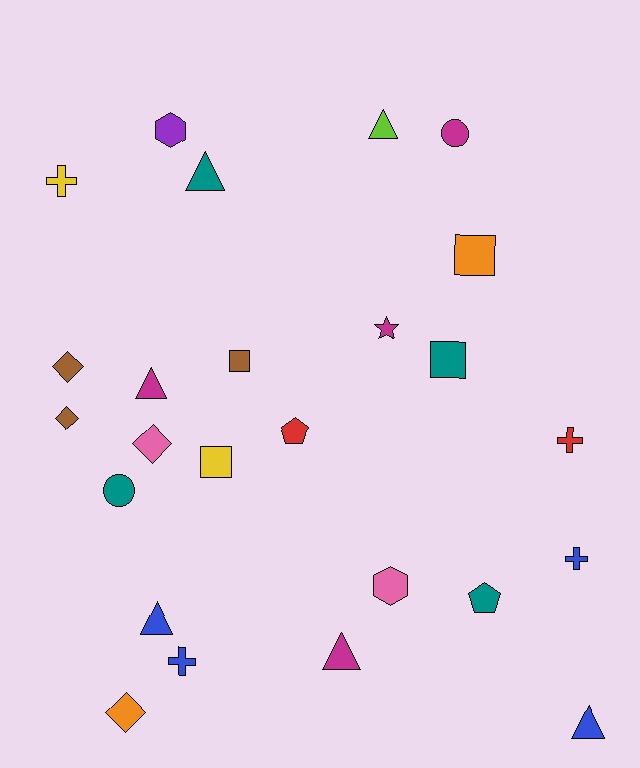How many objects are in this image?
There are 25 objects.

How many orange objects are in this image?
There are 2 orange objects.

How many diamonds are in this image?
There are 4 diamonds.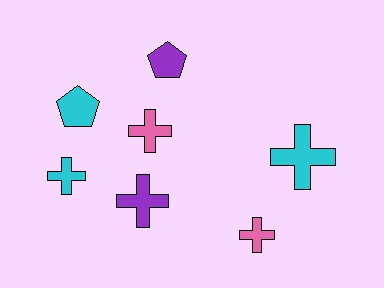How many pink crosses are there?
There are 2 pink crosses.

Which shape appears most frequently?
Cross, with 5 objects.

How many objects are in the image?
There are 7 objects.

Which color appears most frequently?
Cyan, with 3 objects.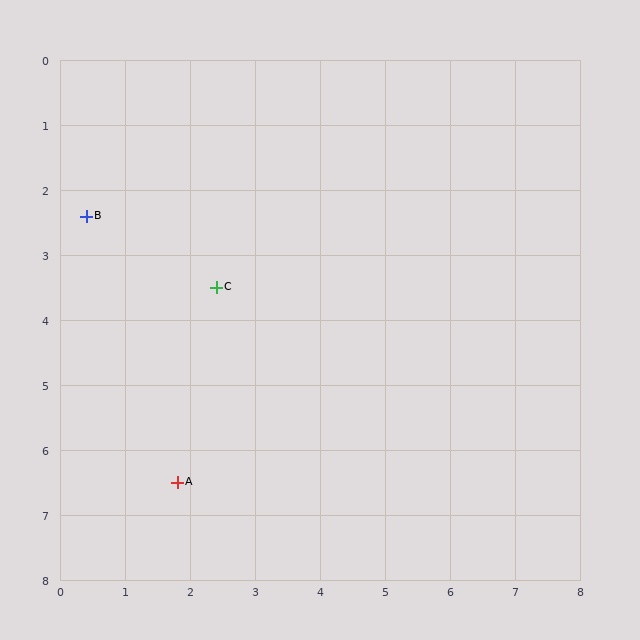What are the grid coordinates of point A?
Point A is at approximately (1.8, 6.5).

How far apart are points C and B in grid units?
Points C and B are about 2.3 grid units apart.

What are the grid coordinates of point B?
Point B is at approximately (0.4, 2.4).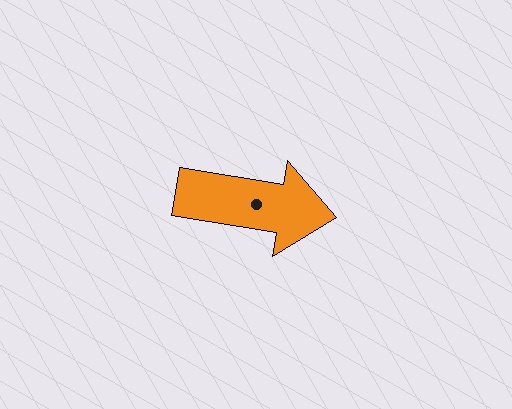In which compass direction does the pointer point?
East.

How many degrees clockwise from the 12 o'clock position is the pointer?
Approximately 99 degrees.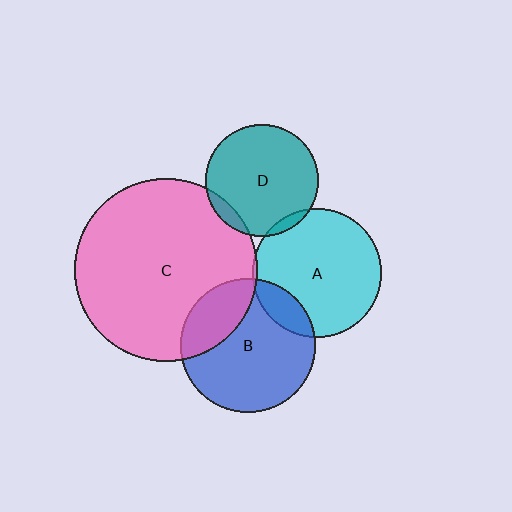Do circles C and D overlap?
Yes.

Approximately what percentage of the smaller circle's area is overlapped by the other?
Approximately 5%.